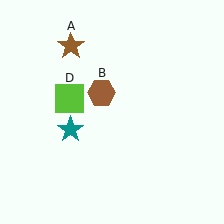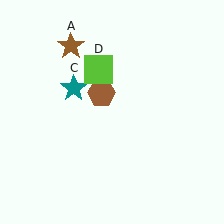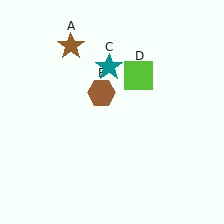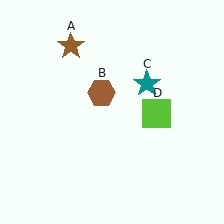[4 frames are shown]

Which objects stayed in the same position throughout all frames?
Brown star (object A) and brown hexagon (object B) remained stationary.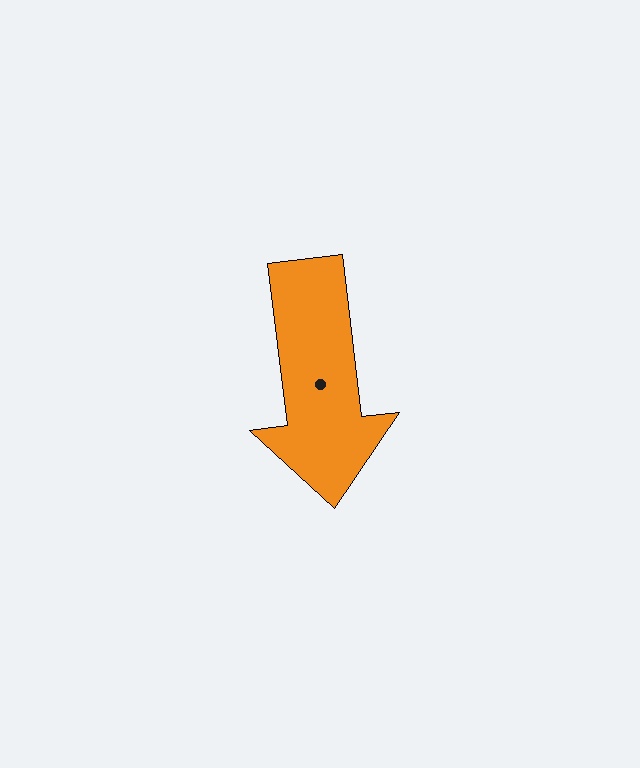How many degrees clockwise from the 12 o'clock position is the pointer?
Approximately 173 degrees.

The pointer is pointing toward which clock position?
Roughly 6 o'clock.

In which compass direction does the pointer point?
South.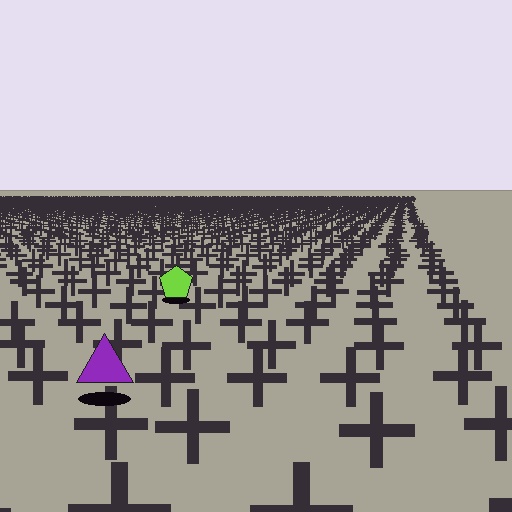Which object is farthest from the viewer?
The lime pentagon is farthest from the viewer. It appears smaller and the ground texture around it is denser.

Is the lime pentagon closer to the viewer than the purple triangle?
No. The purple triangle is closer — you can tell from the texture gradient: the ground texture is coarser near it.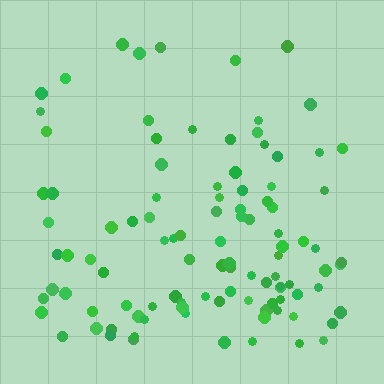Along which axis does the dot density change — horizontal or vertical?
Vertical.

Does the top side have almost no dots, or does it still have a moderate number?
Still a moderate number, just noticeably fewer than the bottom.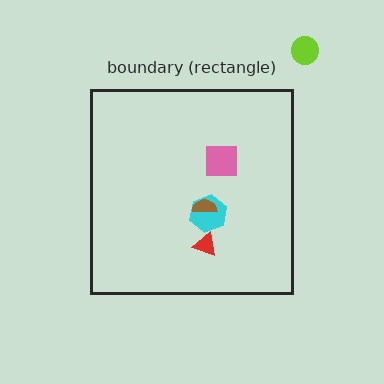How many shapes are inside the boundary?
4 inside, 1 outside.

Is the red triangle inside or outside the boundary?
Inside.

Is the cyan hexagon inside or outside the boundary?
Inside.